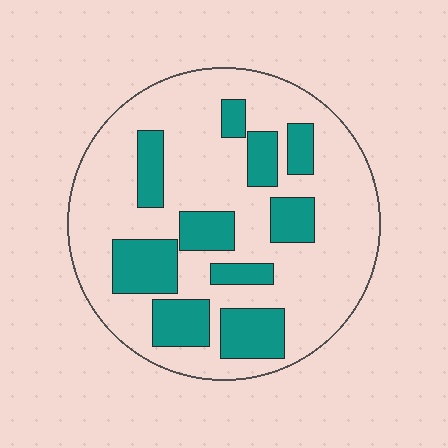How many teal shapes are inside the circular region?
10.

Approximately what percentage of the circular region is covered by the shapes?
Approximately 30%.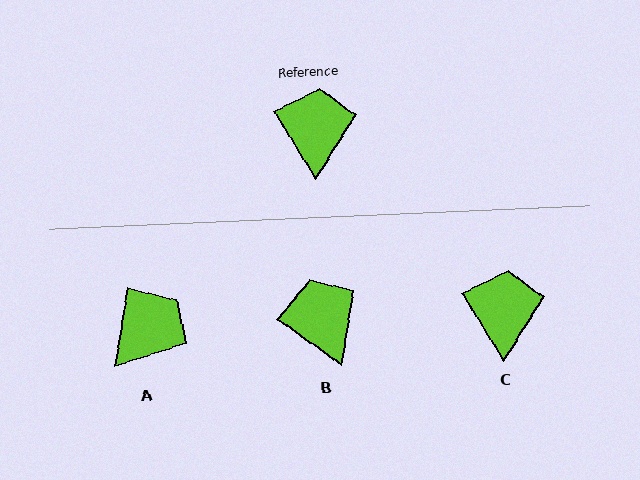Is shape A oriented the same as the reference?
No, it is off by about 40 degrees.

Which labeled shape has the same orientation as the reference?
C.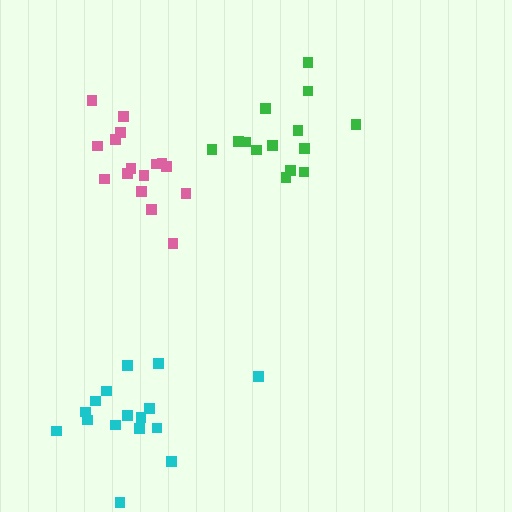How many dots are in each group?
Group 1: 14 dots, Group 2: 16 dots, Group 3: 16 dots (46 total).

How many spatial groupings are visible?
There are 3 spatial groupings.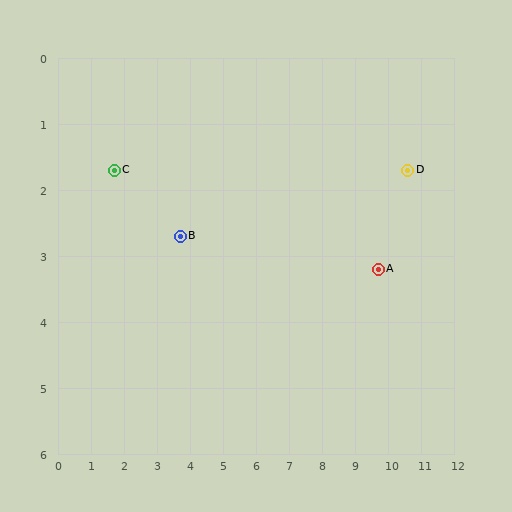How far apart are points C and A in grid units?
Points C and A are about 8.1 grid units apart.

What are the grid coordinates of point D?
Point D is at approximately (10.6, 1.7).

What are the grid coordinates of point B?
Point B is at approximately (3.7, 2.7).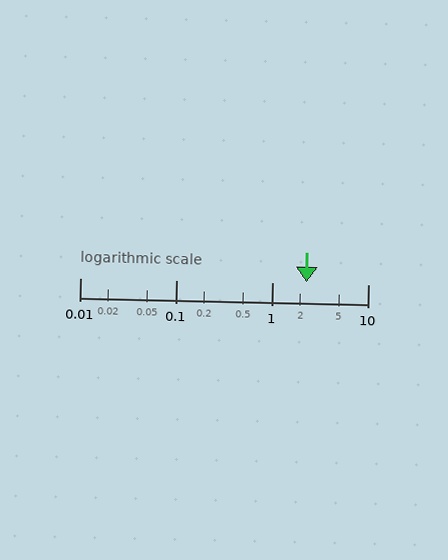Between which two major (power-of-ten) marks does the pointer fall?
The pointer is between 1 and 10.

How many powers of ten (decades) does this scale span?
The scale spans 3 decades, from 0.01 to 10.